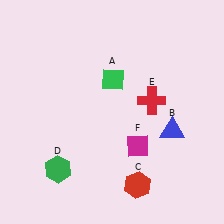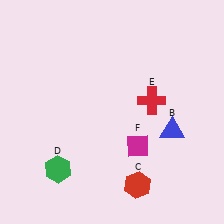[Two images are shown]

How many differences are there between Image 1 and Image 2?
There is 1 difference between the two images.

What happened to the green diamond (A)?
The green diamond (A) was removed in Image 2. It was in the top-right area of Image 1.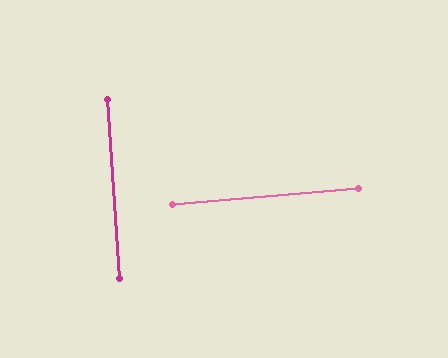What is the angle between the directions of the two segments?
Approximately 89 degrees.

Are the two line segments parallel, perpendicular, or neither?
Perpendicular — they meet at approximately 89°.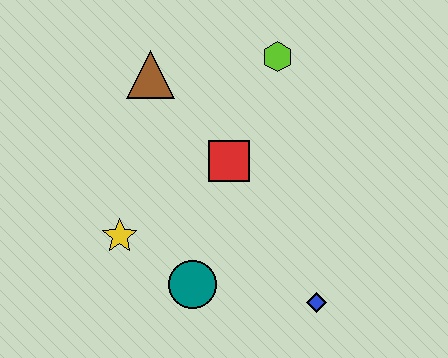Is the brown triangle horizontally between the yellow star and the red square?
Yes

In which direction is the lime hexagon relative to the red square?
The lime hexagon is above the red square.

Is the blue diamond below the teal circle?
Yes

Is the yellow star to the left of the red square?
Yes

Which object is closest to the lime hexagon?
The red square is closest to the lime hexagon.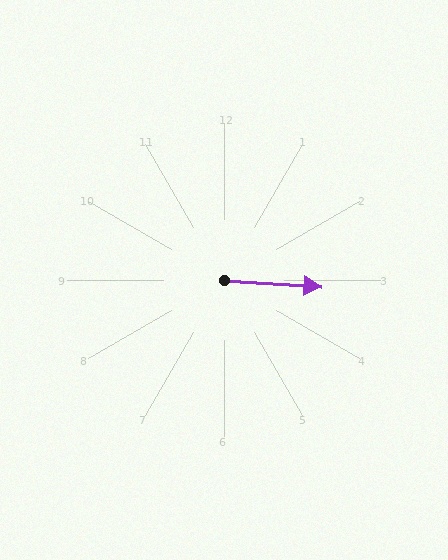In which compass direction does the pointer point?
East.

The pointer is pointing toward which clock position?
Roughly 3 o'clock.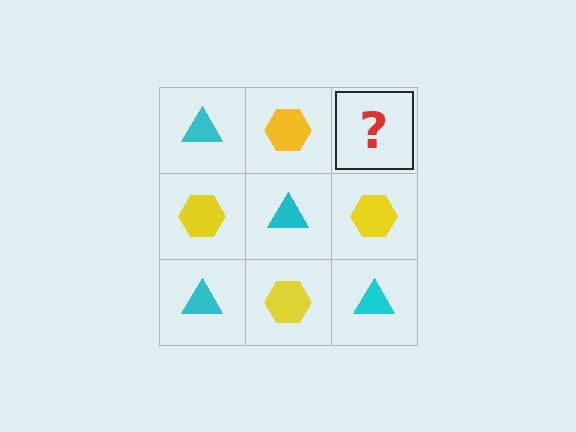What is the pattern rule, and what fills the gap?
The rule is that it alternates cyan triangle and yellow hexagon in a checkerboard pattern. The gap should be filled with a cyan triangle.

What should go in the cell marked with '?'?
The missing cell should contain a cyan triangle.